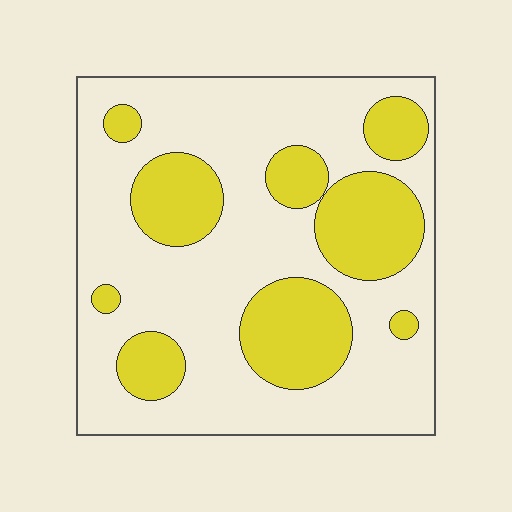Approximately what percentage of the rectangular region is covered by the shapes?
Approximately 30%.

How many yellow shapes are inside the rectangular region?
9.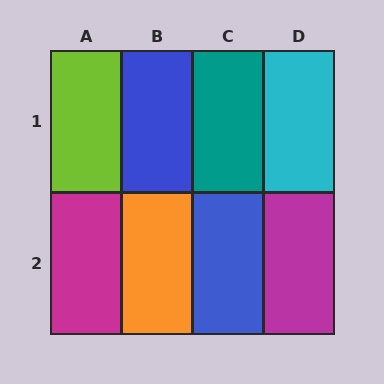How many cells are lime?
1 cell is lime.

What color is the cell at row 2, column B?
Orange.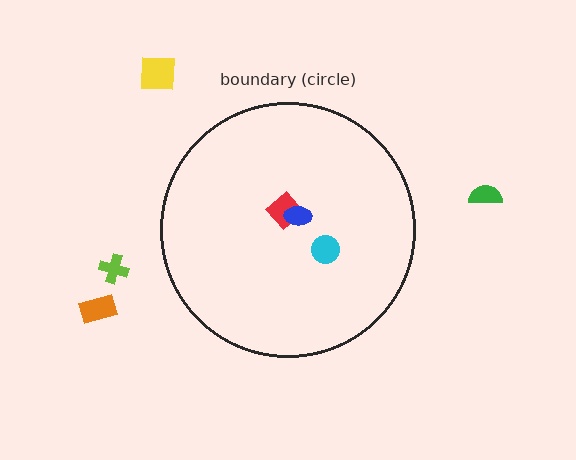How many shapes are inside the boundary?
3 inside, 4 outside.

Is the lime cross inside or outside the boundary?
Outside.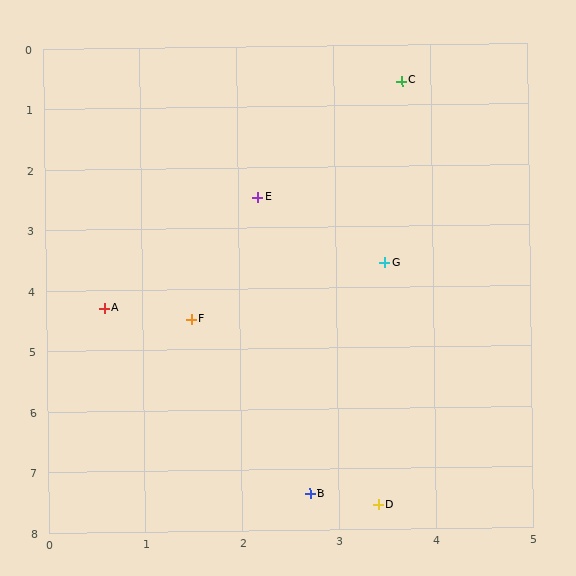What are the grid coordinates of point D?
Point D is at approximately (3.4, 7.6).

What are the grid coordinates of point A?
Point A is at approximately (0.6, 4.3).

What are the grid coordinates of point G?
Point G is at approximately (3.5, 3.6).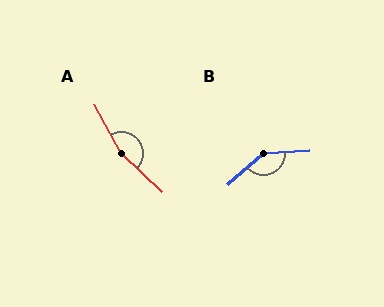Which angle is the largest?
A, at approximately 162 degrees.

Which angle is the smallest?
B, at approximately 143 degrees.